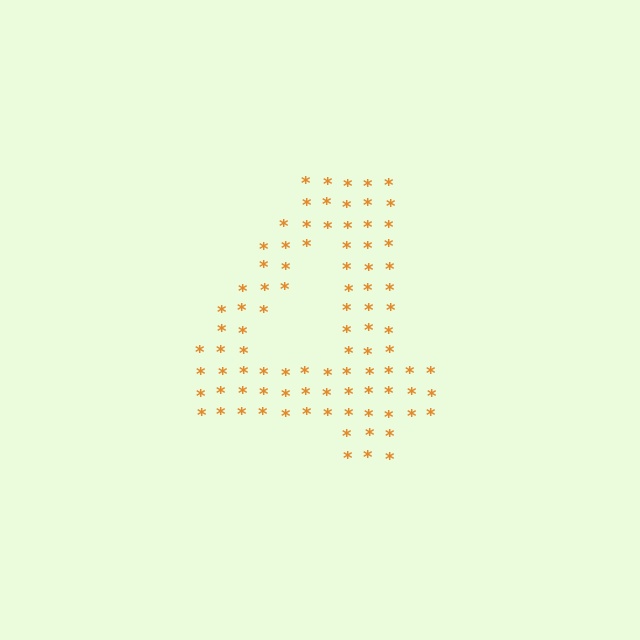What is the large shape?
The large shape is the digit 4.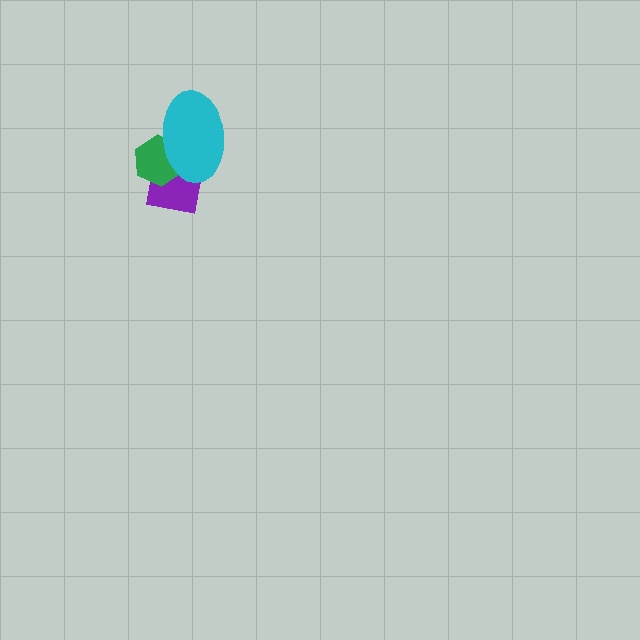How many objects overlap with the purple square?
2 objects overlap with the purple square.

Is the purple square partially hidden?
Yes, it is partially covered by another shape.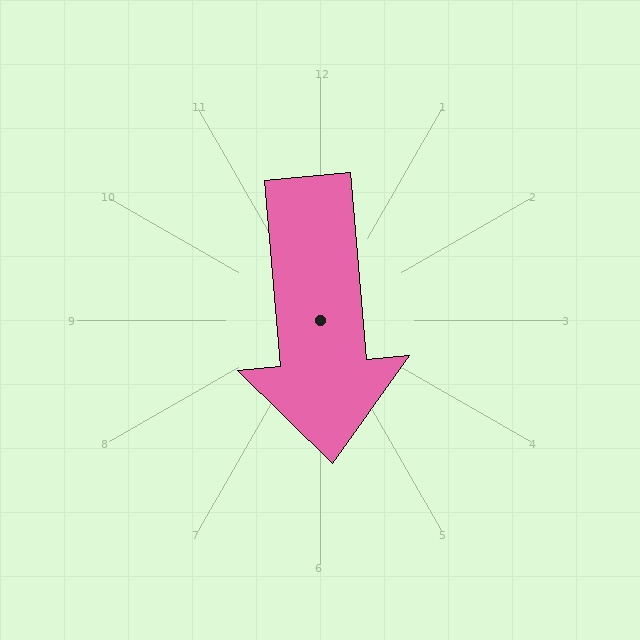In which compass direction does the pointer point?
South.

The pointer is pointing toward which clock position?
Roughly 6 o'clock.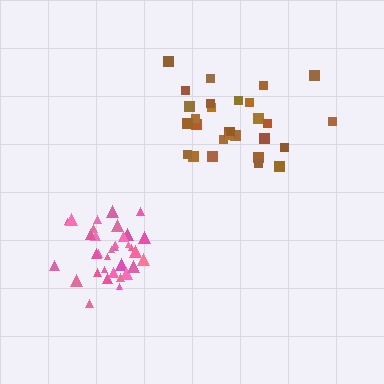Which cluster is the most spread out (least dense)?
Brown.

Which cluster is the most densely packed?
Pink.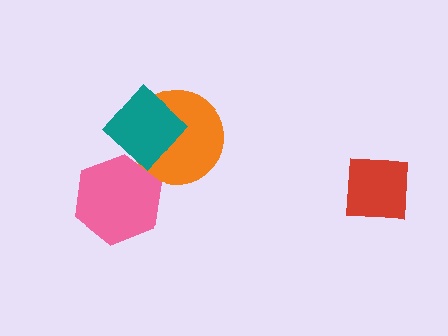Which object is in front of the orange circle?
The teal diamond is in front of the orange circle.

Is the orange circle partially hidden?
Yes, it is partially covered by another shape.